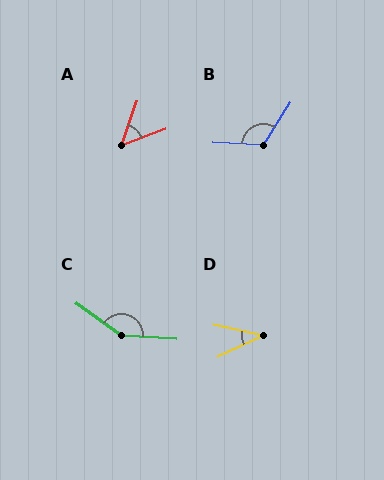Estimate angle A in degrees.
Approximately 51 degrees.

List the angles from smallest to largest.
D (37°), A (51°), B (119°), C (148°).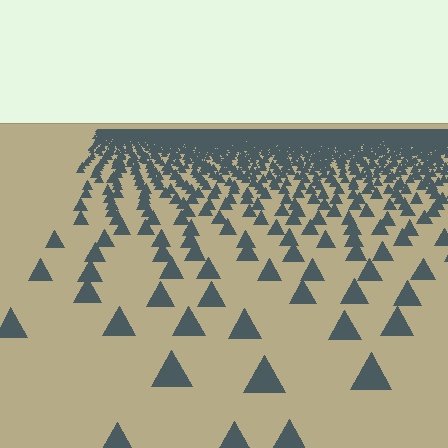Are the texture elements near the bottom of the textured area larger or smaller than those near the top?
Larger. Near the bottom, elements are closer to the viewer and appear at a bigger on-screen size.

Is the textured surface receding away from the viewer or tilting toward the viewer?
The surface is receding away from the viewer. Texture elements get smaller and denser toward the top.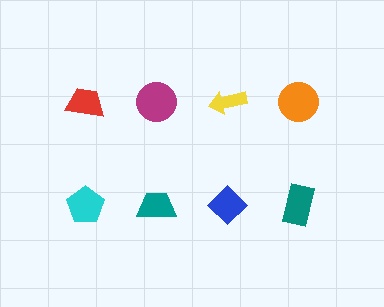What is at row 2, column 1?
A cyan pentagon.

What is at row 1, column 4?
An orange circle.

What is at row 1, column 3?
A yellow arrow.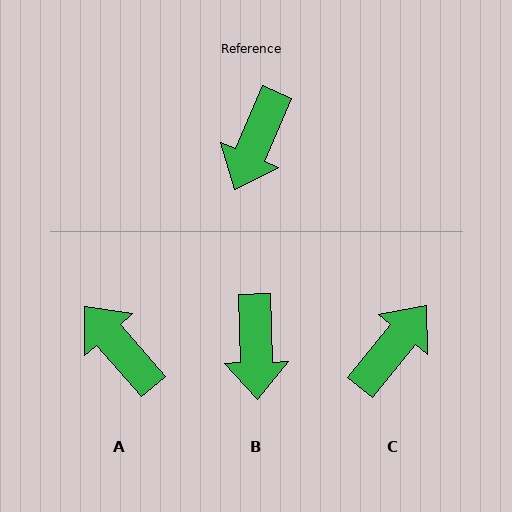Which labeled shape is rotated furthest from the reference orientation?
C, about 165 degrees away.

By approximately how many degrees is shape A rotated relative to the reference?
Approximately 116 degrees clockwise.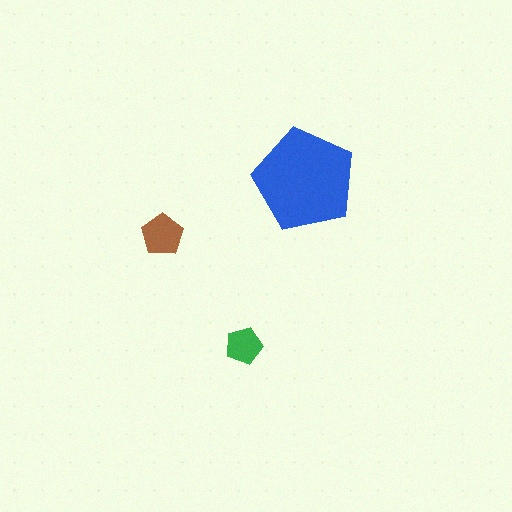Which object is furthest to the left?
The brown pentagon is leftmost.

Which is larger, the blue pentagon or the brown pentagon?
The blue one.